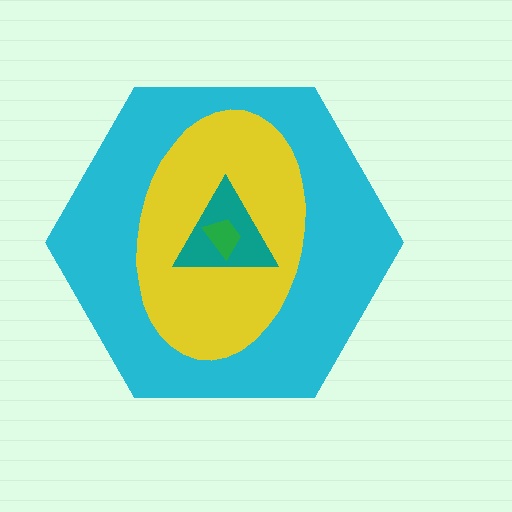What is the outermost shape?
The cyan hexagon.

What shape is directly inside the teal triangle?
The green trapezoid.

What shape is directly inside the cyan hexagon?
The yellow ellipse.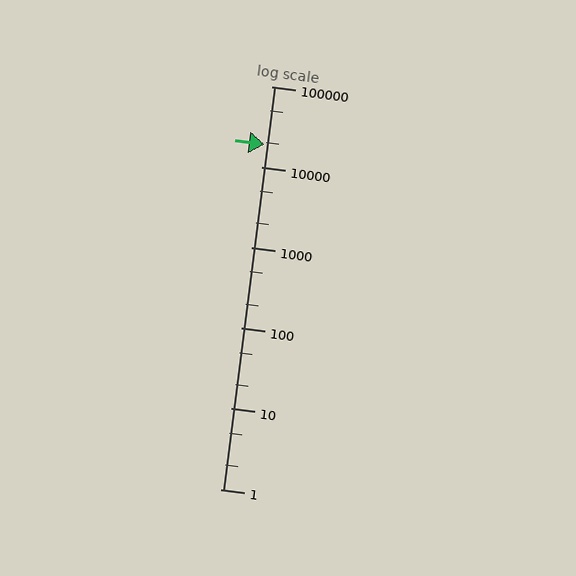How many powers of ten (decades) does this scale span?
The scale spans 5 decades, from 1 to 100000.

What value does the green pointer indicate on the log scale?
The pointer indicates approximately 19000.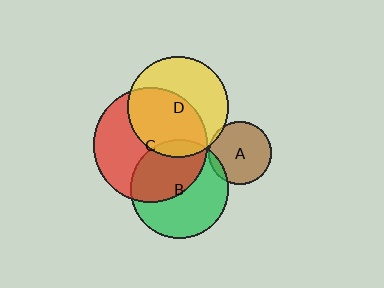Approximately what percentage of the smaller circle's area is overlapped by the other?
Approximately 50%.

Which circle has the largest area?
Circle C (red).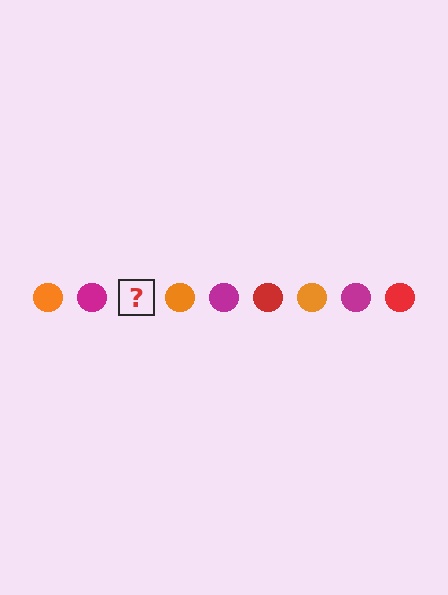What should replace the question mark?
The question mark should be replaced with a red circle.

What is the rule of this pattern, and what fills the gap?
The rule is that the pattern cycles through orange, magenta, red circles. The gap should be filled with a red circle.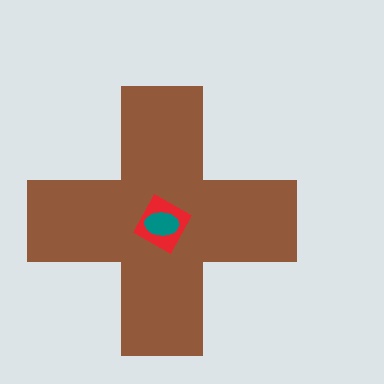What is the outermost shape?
The brown cross.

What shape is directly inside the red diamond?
The teal ellipse.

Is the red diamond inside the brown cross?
Yes.